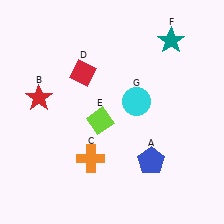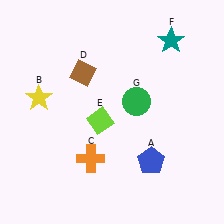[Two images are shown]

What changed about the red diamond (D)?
In Image 1, D is red. In Image 2, it changed to brown.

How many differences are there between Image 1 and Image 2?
There are 3 differences between the two images.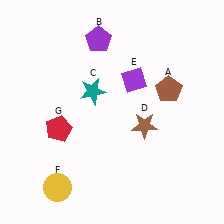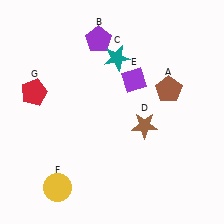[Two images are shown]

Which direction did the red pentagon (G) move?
The red pentagon (G) moved up.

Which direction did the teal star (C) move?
The teal star (C) moved up.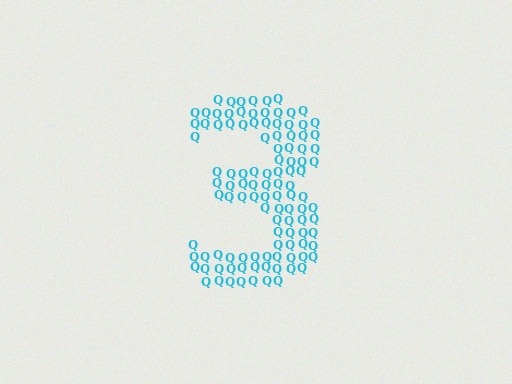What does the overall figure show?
The overall figure shows the digit 3.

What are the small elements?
The small elements are letter Q's.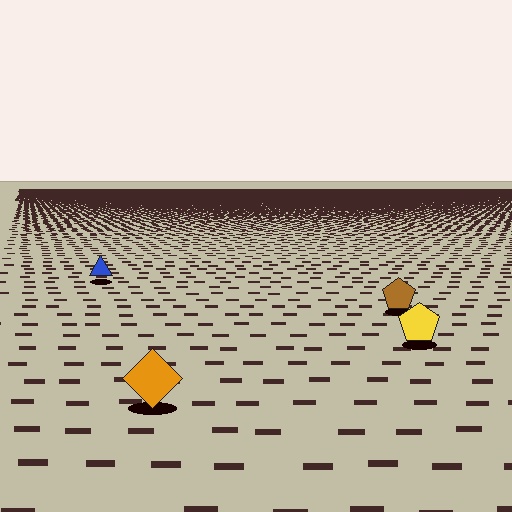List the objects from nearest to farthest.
From nearest to farthest: the orange diamond, the yellow pentagon, the brown pentagon, the blue triangle.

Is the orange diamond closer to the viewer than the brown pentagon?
Yes. The orange diamond is closer — you can tell from the texture gradient: the ground texture is coarser near it.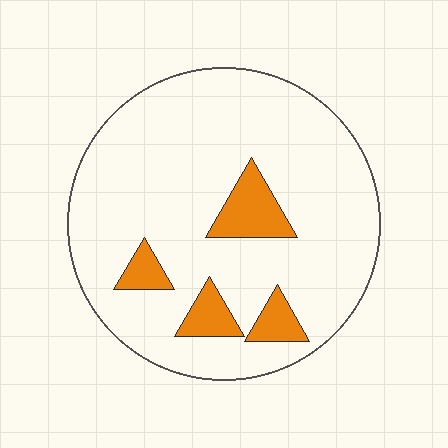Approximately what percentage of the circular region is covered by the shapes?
Approximately 10%.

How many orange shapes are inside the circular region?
4.